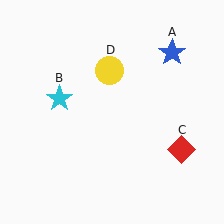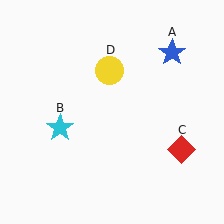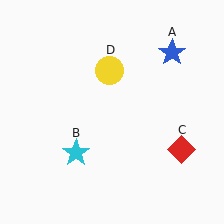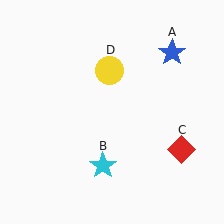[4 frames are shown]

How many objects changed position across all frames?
1 object changed position: cyan star (object B).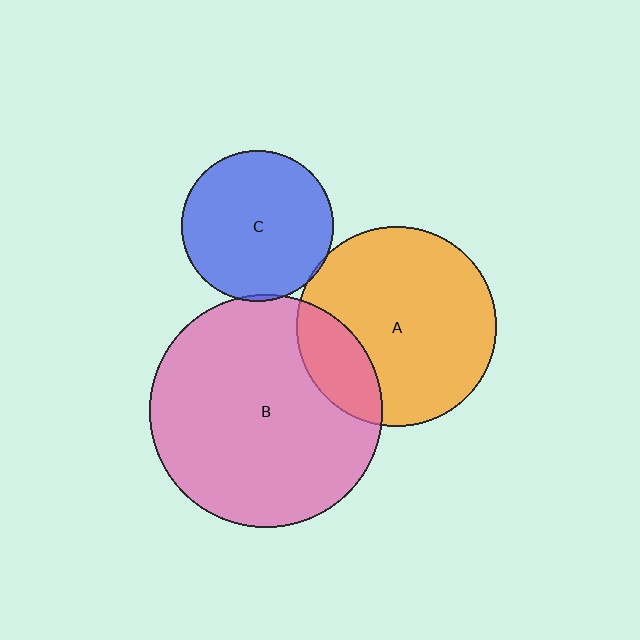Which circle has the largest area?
Circle B (pink).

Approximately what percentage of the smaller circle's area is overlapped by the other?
Approximately 5%.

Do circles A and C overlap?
Yes.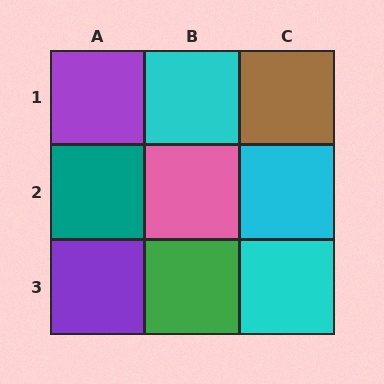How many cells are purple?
2 cells are purple.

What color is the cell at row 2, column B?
Pink.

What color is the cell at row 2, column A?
Teal.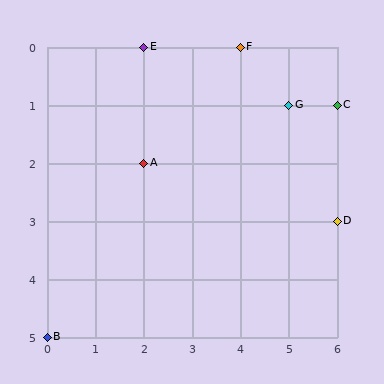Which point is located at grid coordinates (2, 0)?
Point E is at (2, 0).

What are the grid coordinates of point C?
Point C is at grid coordinates (6, 1).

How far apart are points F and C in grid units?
Points F and C are 2 columns and 1 row apart (about 2.2 grid units diagonally).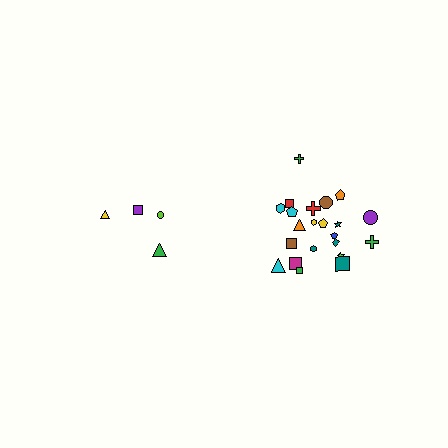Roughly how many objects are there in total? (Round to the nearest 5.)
Roughly 25 objects in total.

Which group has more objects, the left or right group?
The right group.